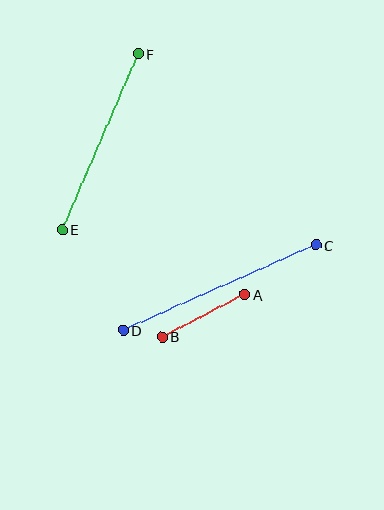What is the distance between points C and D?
The distance is approximately 210 pixels.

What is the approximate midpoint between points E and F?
The midpoint is at approximately (100, 142) pixels.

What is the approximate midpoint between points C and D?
The midpoint is at approximately (220, 288) pixels.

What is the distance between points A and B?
The distance is approximately 93 pixels.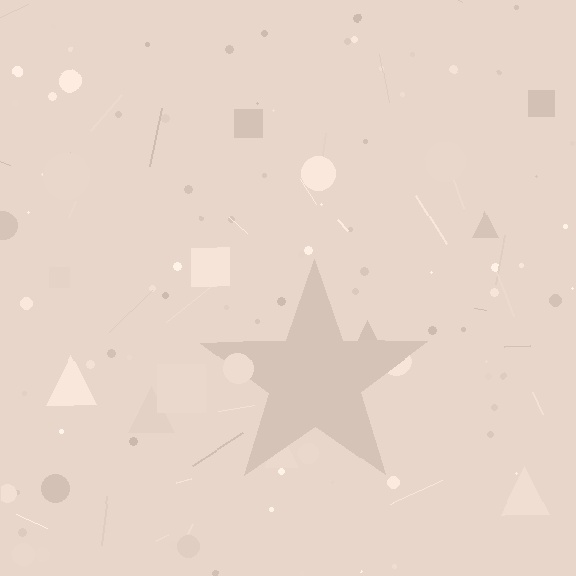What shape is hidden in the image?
A star is hidden in the image.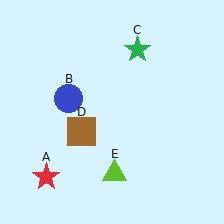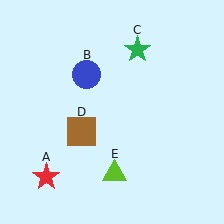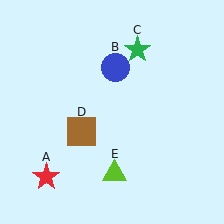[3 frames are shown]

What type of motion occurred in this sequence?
The blue circle (object B) rotated clockwise around the center of the scene.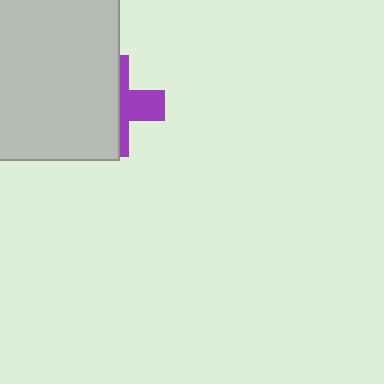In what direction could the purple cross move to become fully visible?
The purple cross could move right. That would shift it out from behind the light gray rectangle entirely.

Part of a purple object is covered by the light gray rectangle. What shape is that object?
It is a cross.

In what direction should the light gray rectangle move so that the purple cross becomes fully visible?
The light gray rectangle should move left. That is the shortest direction to clear the overlap and leave the purple cross fully visible.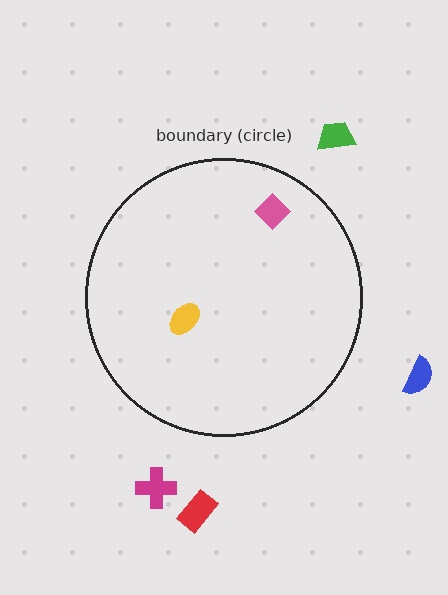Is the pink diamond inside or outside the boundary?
Inside.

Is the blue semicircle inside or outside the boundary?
Outside.